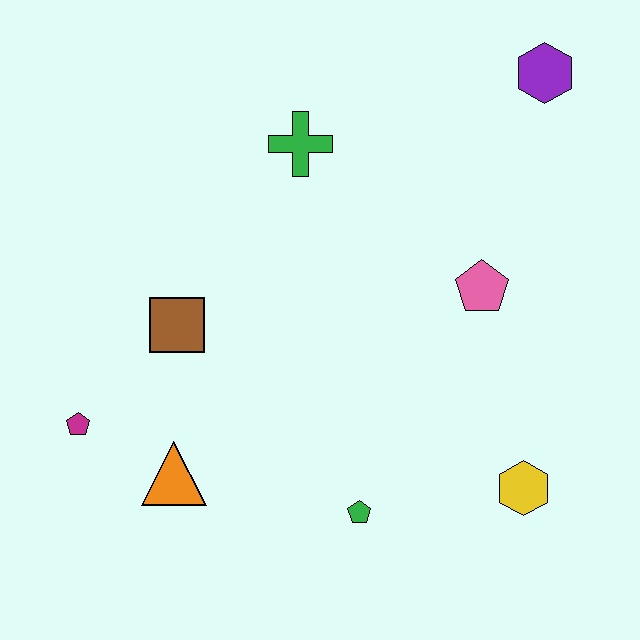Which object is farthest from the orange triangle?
The purple hexagon is farthest from the orange triangle.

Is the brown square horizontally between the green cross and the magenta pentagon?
Yes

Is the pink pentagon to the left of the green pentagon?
No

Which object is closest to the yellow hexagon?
The green pentagon is closest to the yellow hexagon.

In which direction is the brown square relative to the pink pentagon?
The brown square is to the left of the pink pentagon.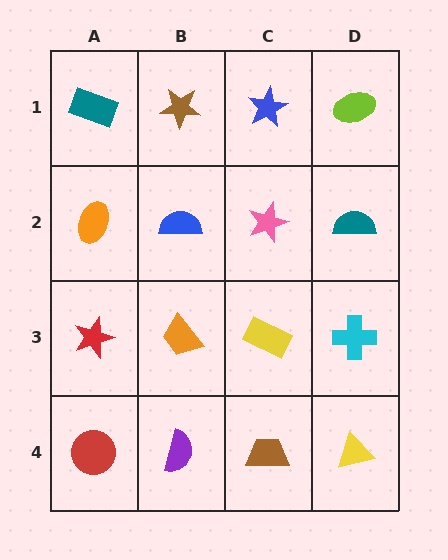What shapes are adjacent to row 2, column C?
A blue star (row 1, column C), a yellow rectangle (row 3, column C), a blue semicircle (row 2, column B), a teal semicircle (row 2, column D).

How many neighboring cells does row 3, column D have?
3.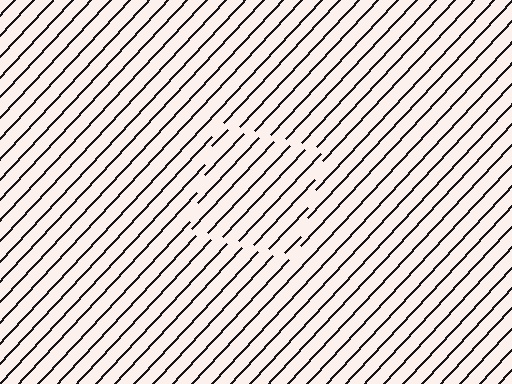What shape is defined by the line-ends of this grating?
An illusory square. The interior of the shape contains the same grating, shifted by half a period — the contour is defined by the phase discontinuity where line-ends from the inner and outer gratings abut.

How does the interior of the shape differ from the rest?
The interior of the shape contains the same grating, shifted by half a period — the contour is defined by the phase discontinuity where line-ends from the inner and outer gratings abut.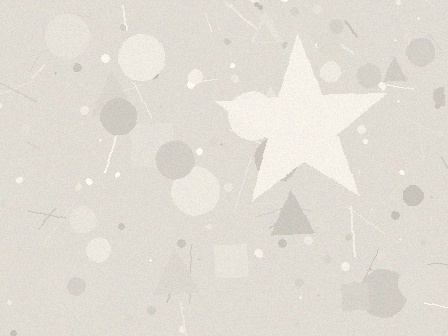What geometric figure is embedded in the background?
A star is embedded in the background.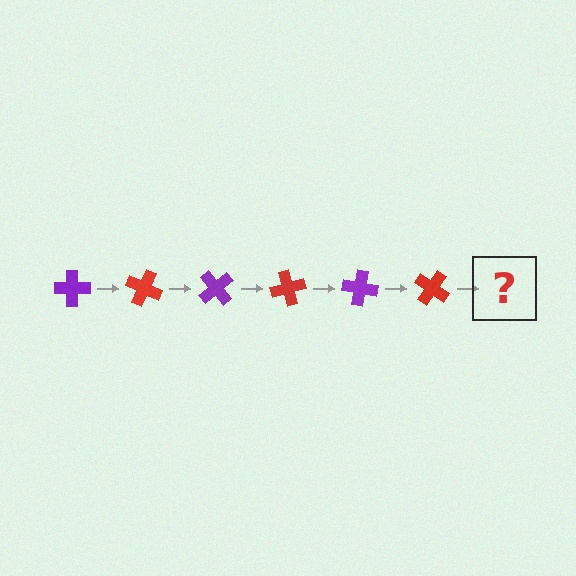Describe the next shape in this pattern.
It should be a purple cross, rotated 150 degrees from the start.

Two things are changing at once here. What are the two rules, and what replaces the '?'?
The two rules are that it rotates 25 degrees each step and the color cycles through purple and red. The '?' should be a purple cross, rotated 150 degrees from the start.